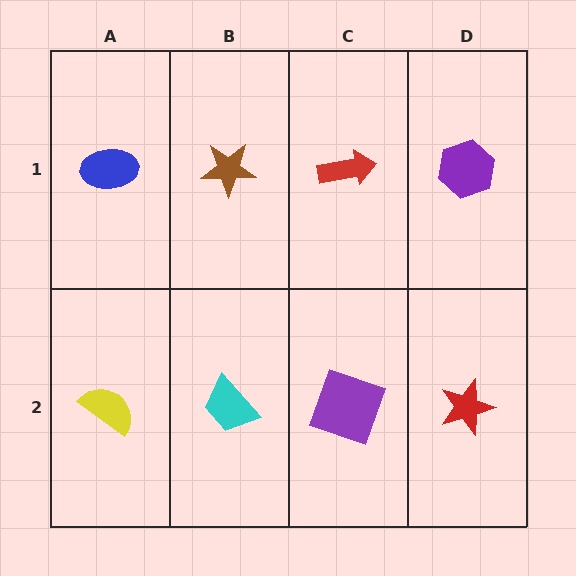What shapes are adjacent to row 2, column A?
A blue ellipse (row 1, column A), a cyan trapezoid (row 2, column B).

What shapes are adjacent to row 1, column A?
A yellow semicircle (row 2, column A), a brown star (row 1, column B).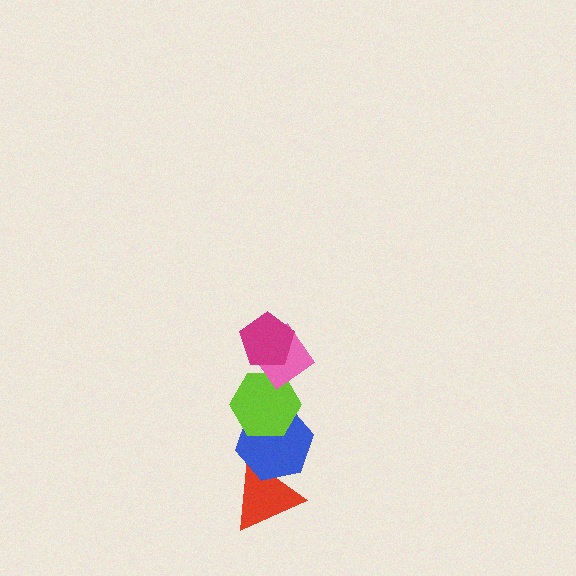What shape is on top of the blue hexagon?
The lime hexagon is on top of the blue hexagon.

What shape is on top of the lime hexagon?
The pink diamond is on top of the lime hexagon.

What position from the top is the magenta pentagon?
The magenta pentagon is 1st from the top.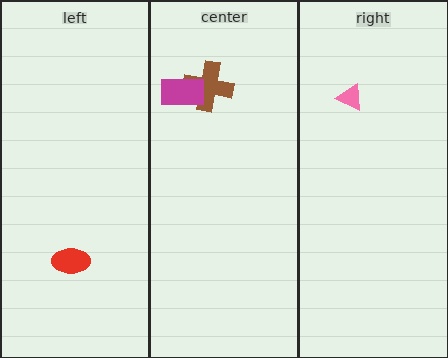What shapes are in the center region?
The brown cross, the magenta rectangle.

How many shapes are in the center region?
2.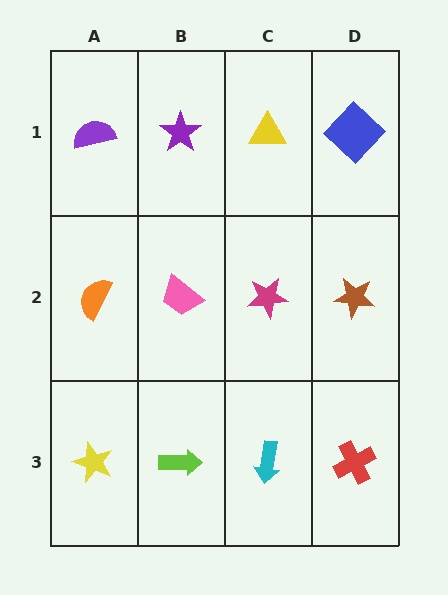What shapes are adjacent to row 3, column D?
A brown star (row 2, column D), a cyan arrow (row 3, column C).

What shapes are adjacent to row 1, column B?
A pink trapezoid (row 2, column B), a purple semicircle (row 1, column A), a yellow triangle (row 1, column C).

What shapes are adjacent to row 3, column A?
An orange semicircle (row 2, column A), a lime arrow (row 3, column B).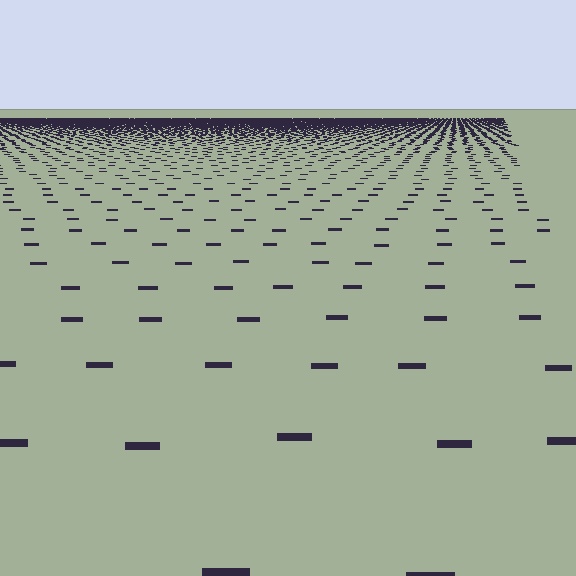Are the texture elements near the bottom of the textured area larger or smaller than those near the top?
Larger. Near the bottom, elements are closer to the viewer and appear at a bigger on-screen size.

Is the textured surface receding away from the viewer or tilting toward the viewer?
The surface is receding away from the viewer. Texture elements get smaller and denser toward the top.